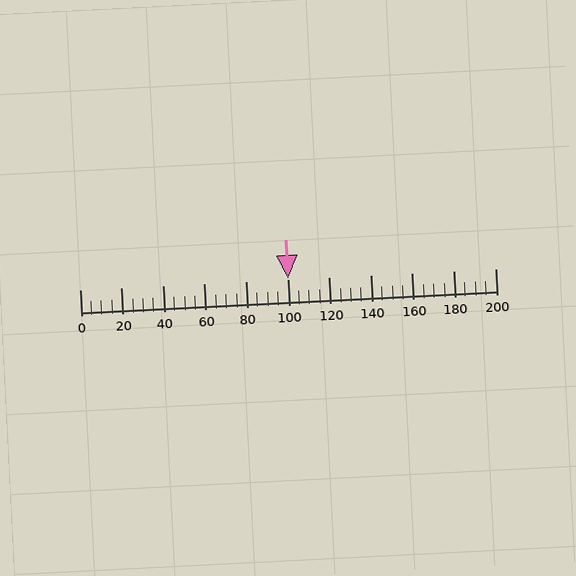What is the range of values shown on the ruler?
The ruler shows values from 0 to 200.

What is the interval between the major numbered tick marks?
The major tick marks are spaced 20 units apart.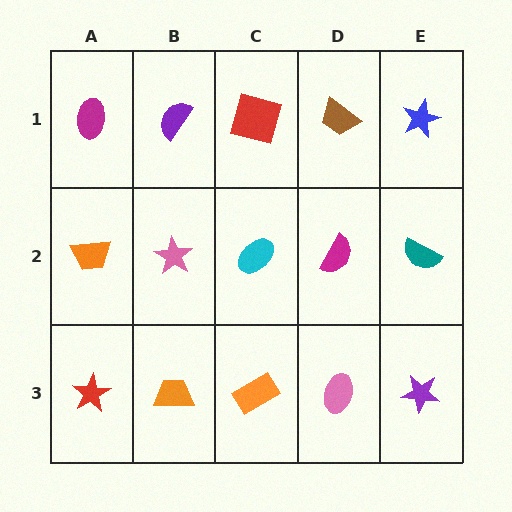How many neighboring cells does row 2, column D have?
4.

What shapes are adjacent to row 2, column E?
A blue star (row 1, column E), a purple star (row 3, column E), a magenta semicircle (row 2, column D).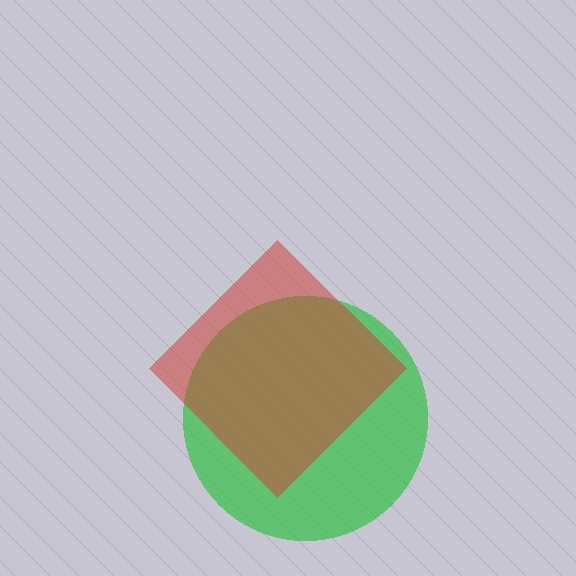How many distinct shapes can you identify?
There are 2 distinct shapes: a green circle, a red diamond.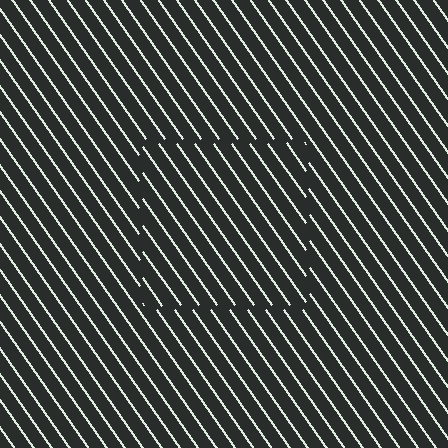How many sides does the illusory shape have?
4 sides — the line-ends trace a square.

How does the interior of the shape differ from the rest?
The interior of the shape contains the same grating, shifted by half a period — the contour is defined by the phase discontinuity where line-ends from the inner and outer gratings abut.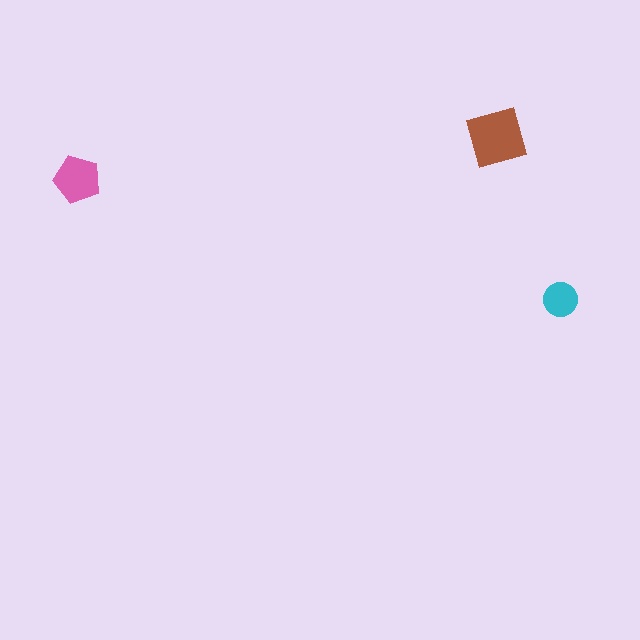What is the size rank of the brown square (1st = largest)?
1st.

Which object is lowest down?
The cyan circle is bottommost.